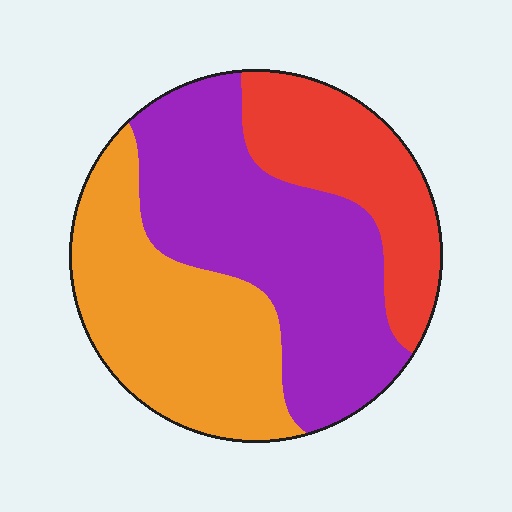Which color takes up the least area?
Red, at roughly 25%.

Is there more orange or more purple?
Purple.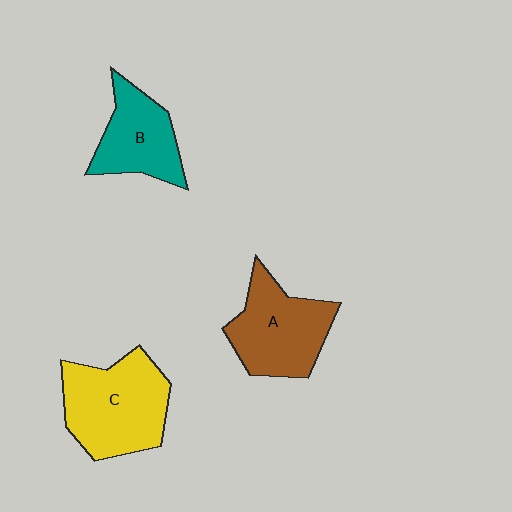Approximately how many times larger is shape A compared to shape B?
Approximately 1.3 times.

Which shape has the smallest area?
Shape B (teal).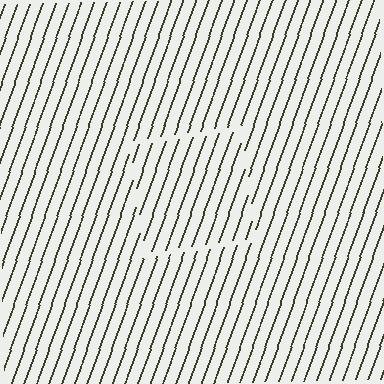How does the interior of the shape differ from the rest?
The interior of the shape contains the same grating, shifted by half a period — the contour is defined by the phase discontinuity where line-ends from the inner and outer gratings abut.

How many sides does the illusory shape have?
4 sides — the line-ends trace a square.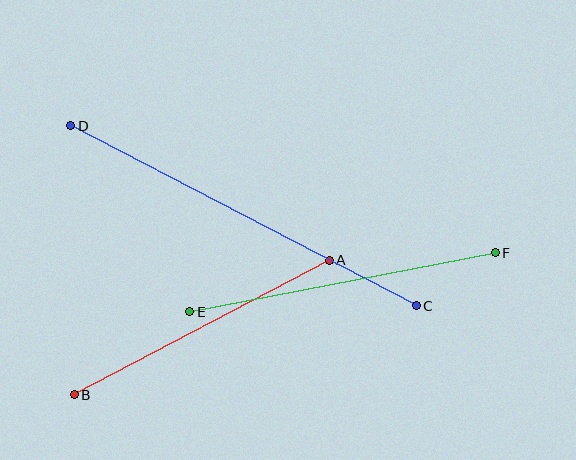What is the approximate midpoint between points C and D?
The midpoint is at approximately (243, 216) pixels.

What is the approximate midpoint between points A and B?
The midpoint is at approximately (202, 327) pixels.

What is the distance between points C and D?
The distance is approximately 390 pixels.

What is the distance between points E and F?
The distance is approximately 311 pixels.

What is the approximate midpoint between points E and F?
The midpoint is at approximately (342, 282) pixels.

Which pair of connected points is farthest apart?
Points C and D are farthest apart.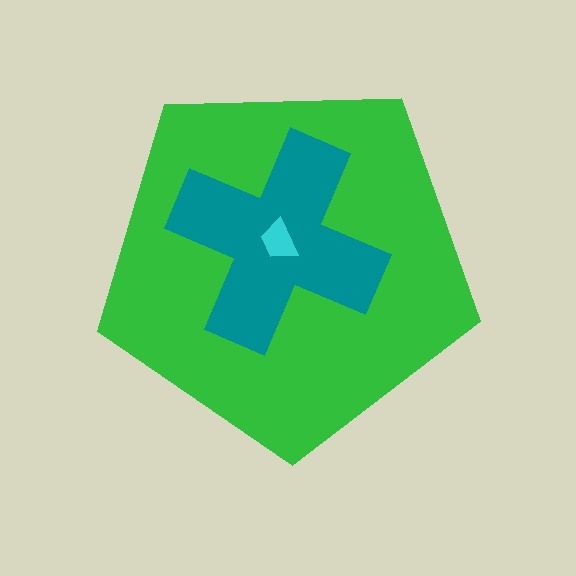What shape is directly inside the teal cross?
The cyan trapezoid.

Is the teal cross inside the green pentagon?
Yes.